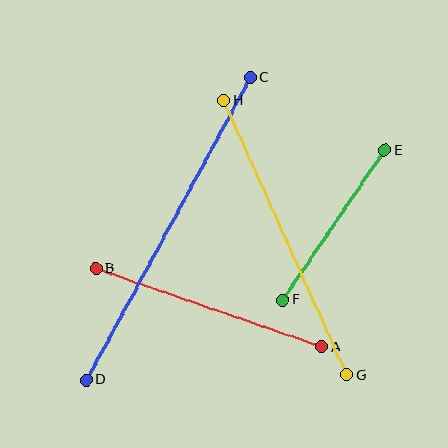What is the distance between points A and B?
The distance is approximately 239 pixels.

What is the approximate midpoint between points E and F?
The midpoint is at approximately (334, 225) pixels.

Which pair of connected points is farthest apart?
Points C and D are farthest apart.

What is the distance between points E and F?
The distance is approximately 181 pixels.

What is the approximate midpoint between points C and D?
The midpoint is at approximately (168, 229) pixels.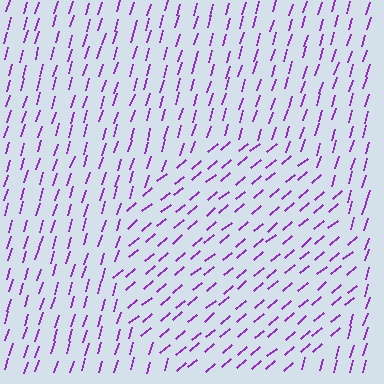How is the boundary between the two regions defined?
The boundary is defined purely by a change in line orientation (approximately 33 degrees difference). All lines are the same color and thickness.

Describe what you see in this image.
The image is filled with small purple line segments. A circle region in the image has lines oriented differently from the surrounding lines, creating a visible texture boundary.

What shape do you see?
I see a circle.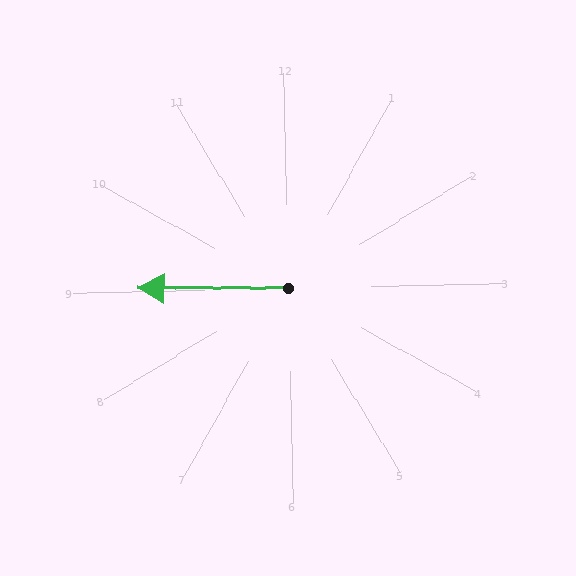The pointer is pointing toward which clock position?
Roughly 9 o'clock.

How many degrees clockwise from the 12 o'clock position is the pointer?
Approximately 271 degrees.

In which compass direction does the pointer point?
West.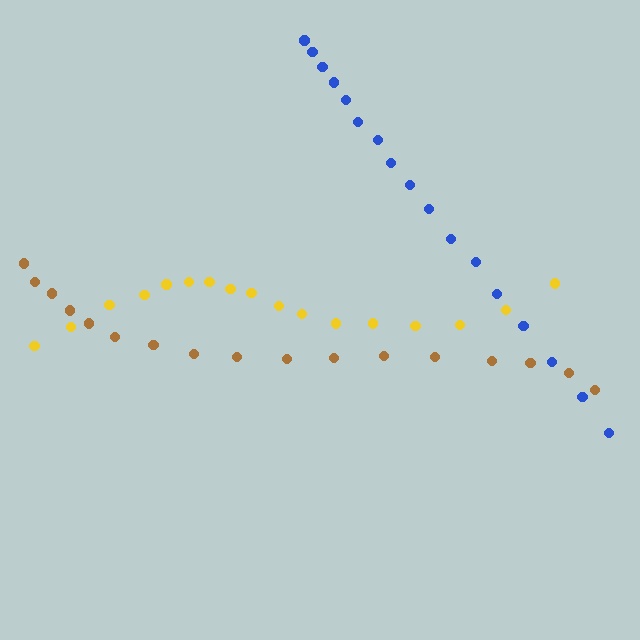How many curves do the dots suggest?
There are 3 distinct paths.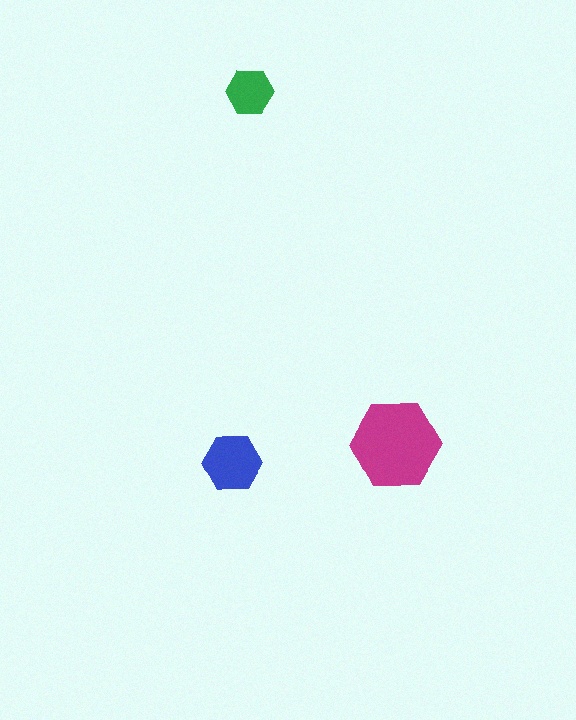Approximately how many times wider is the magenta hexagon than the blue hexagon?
About 1.5 times wider.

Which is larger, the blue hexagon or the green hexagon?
The blue one.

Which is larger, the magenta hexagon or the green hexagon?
The magenta one.